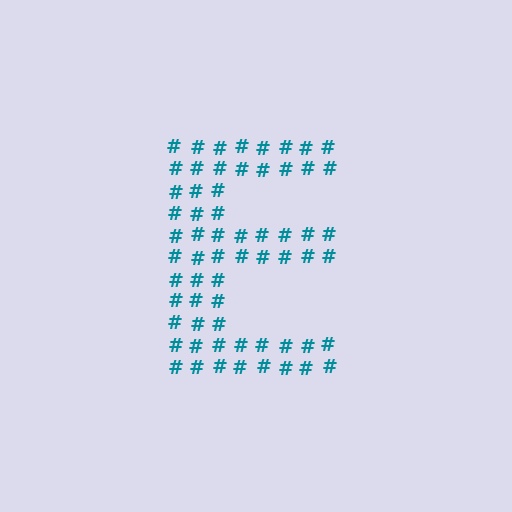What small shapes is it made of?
It is made of small hash symbols.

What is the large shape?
The large shape is the letter E.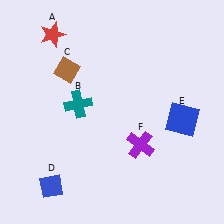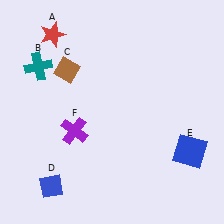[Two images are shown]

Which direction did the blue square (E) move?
The blue square (E) moved down.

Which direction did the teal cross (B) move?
The teal cross (B) moved left.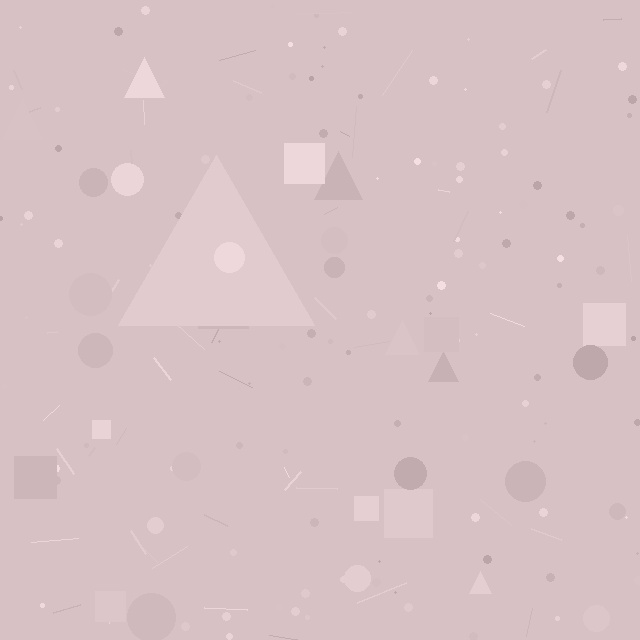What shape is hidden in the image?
A triangle is hidden in the image.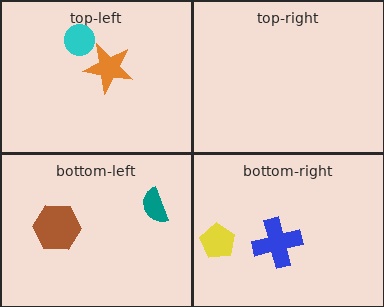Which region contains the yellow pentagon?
The bottom-right region.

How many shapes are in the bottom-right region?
2.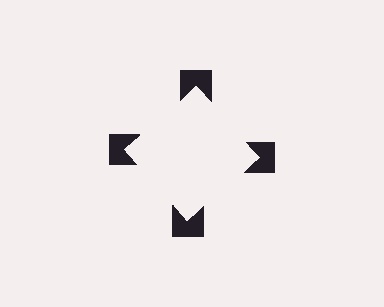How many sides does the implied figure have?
4 sides.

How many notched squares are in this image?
There are 4 — one at each vertex of the illusory square.